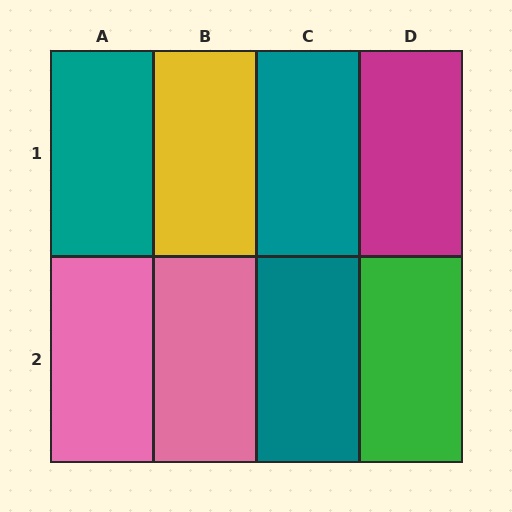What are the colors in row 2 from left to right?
Pink, pink, teal, green.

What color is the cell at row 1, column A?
Teal.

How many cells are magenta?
1 cell is magenta.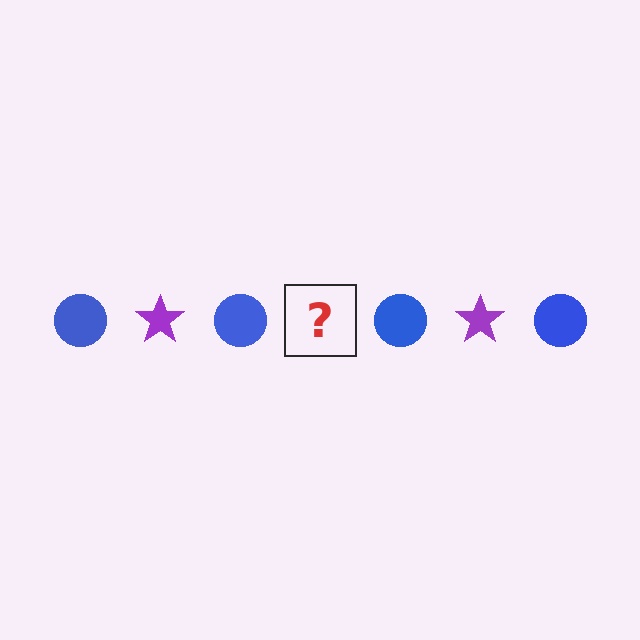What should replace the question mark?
The question mark should be replaced with a purple star.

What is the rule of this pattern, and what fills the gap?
The rule is that the pattern alternates between blue circle and purple star. The gap should be filled with a purple star.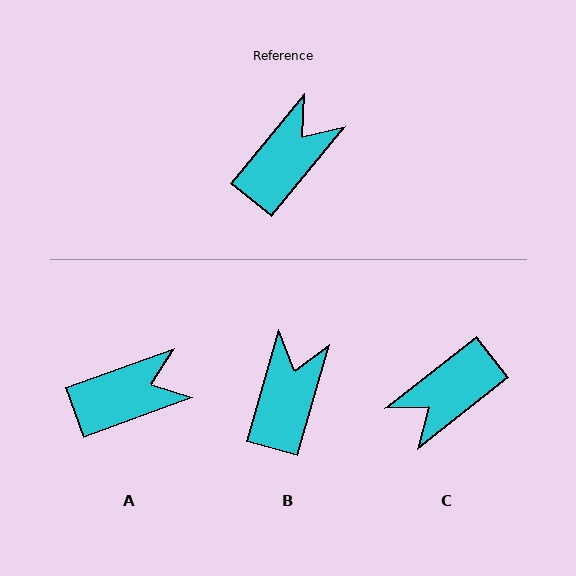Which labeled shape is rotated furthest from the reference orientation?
C, about 168 degrees away.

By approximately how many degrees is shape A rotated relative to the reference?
Approximately 31 degrees clockwise.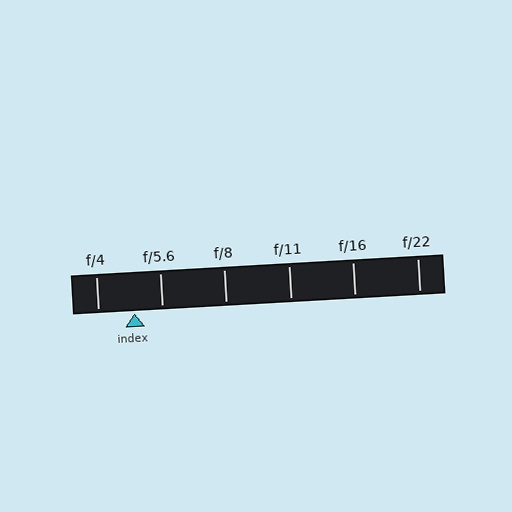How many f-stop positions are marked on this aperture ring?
There are 6 f-stop positions marked.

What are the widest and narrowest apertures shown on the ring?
The widest aperture shown is f/4 and the narrowest is f/22.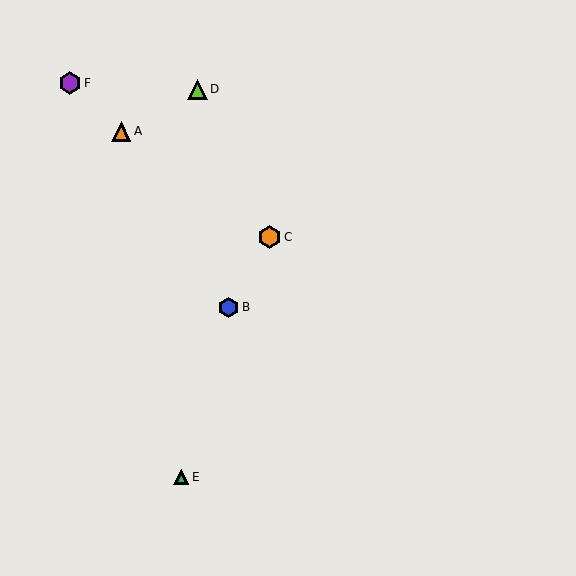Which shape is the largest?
The orange hexagon (labeled C) is the largest.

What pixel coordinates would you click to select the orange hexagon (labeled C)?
Click at (269, 237) to select the orange hexagon C.